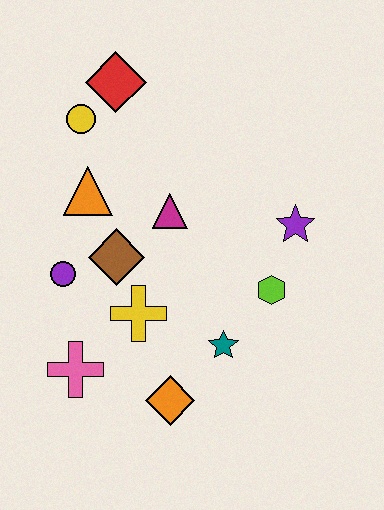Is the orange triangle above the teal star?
Yes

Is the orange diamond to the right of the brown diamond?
Yes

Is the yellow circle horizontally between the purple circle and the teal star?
Yes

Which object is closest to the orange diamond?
The teal star is closest to the orange diamond.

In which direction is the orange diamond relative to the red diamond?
The orange diamond is below the red diamond.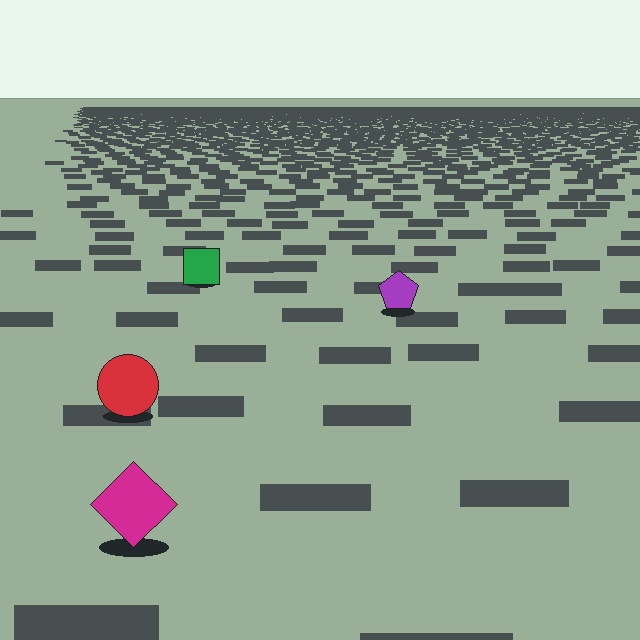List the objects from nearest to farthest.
From nearest to farthest: the magenta diamond, the red circle, the purple pentagon, the green square.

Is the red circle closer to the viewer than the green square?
Yes. The red circle is closer — you can tell from the texture gradient: the ground texture is coarser near it.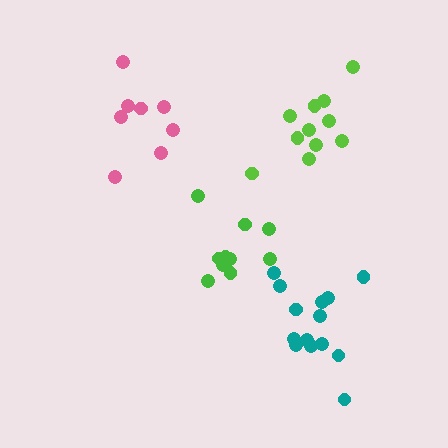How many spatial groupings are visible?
There are 4 spatial groupings.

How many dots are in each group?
Group 1: 11 dots, Group 2: 8 dots, Group 3: 14 dots, Group 4: 10 dots (43 total).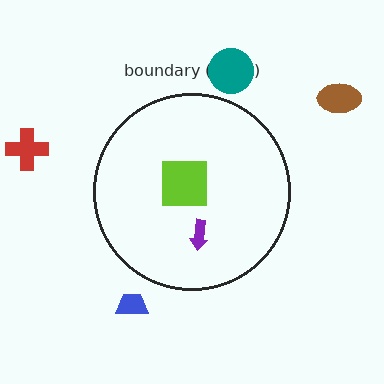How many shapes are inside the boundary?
2 inside, 4 outside.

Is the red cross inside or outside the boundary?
Outside.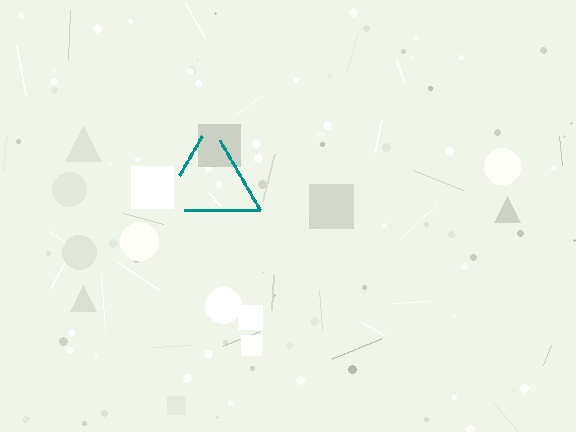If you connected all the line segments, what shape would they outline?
They would outline a triangle.